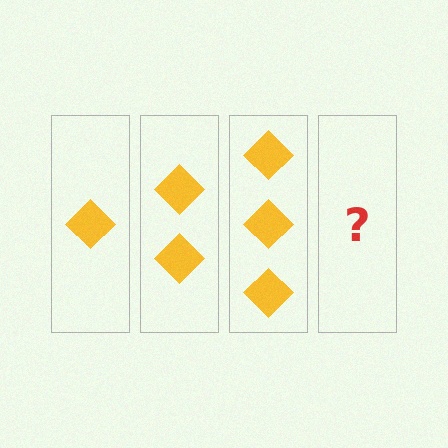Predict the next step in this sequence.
The next step is 4 diamonds.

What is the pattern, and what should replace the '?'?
The pattern is that each step adds one more diamond. The '?' should be 4 diamonds.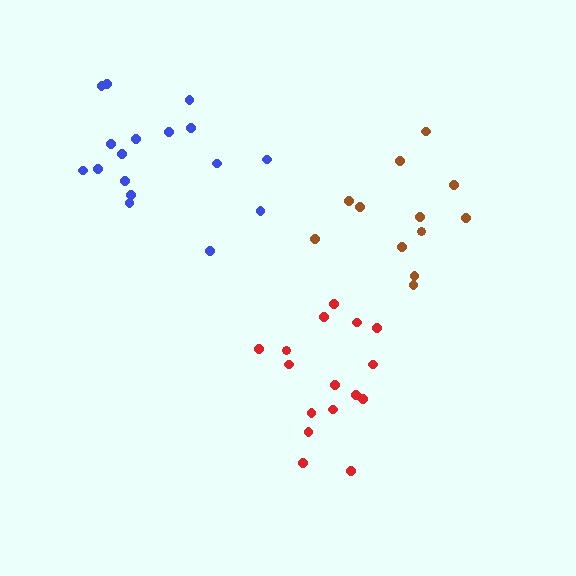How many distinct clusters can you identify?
There are 3 distinct clusters.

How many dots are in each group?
Group 1: 16 dots, Group 2: 12 dots, Group 3: 17 dots (45 total).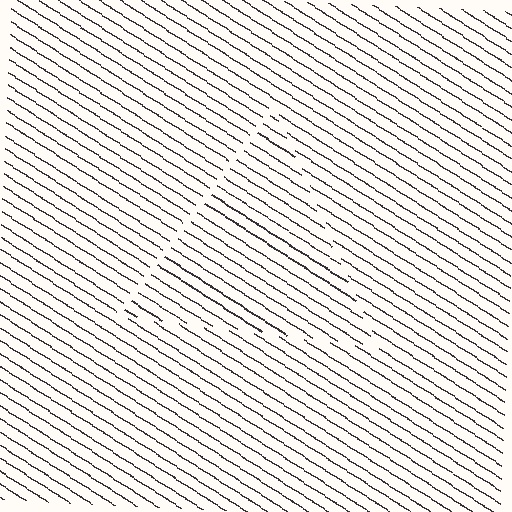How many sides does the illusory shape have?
3 sides — the line-ends trace a triangle.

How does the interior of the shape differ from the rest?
The interior of the shape contains the same grating, shifted by half a period — the contour is defined by the phase discontinuity where line-ends from the inner and outer gratings abut.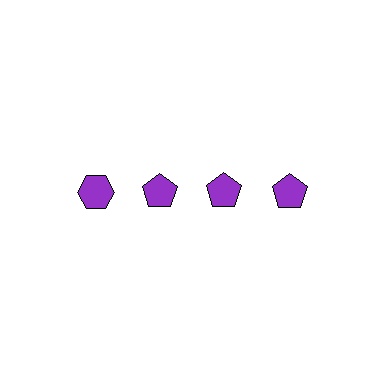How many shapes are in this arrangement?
There are 4 shapes arranged in a grid pattern.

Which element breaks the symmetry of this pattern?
The purple hexagon in the top row, leftmost column breaks the symmetry. All other shapes are purple pentagons.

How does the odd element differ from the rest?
It has a different shape: hexagon instead of pentagon.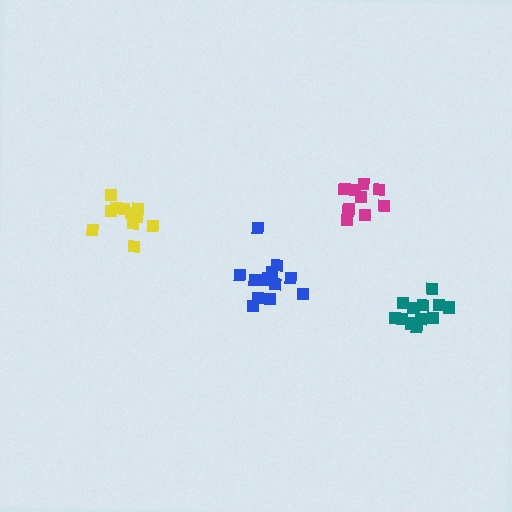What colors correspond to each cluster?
The clusters are colored: yellow, blue, magenta, teal.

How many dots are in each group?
Group 1: 11 dots, Group 2: 14 dots, Group 3: 10 dots, Group 4: 12 dots (47 total).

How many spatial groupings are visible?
There are 4 spatial groupings.